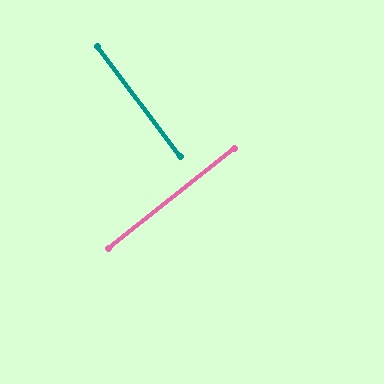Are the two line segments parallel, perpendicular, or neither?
Perpendicular — they meet at approximately 88°.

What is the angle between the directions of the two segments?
Approximately 88 degrees.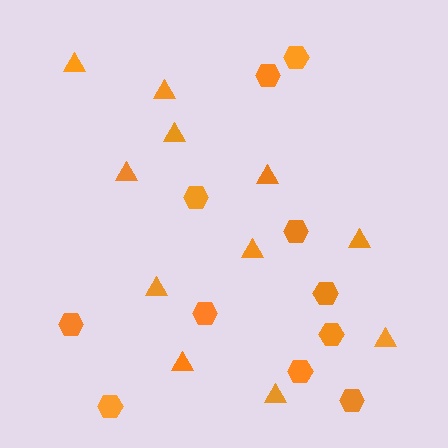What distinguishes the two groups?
There are 2 groups: one group of triangles (11) and one group of hexagons (11).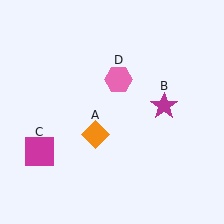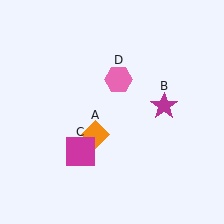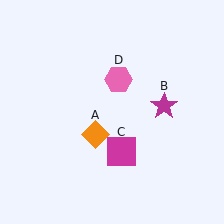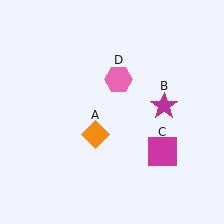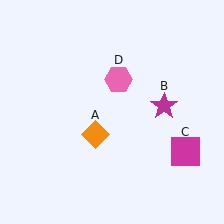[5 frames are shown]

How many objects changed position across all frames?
1 object changed position: magenta square (object C).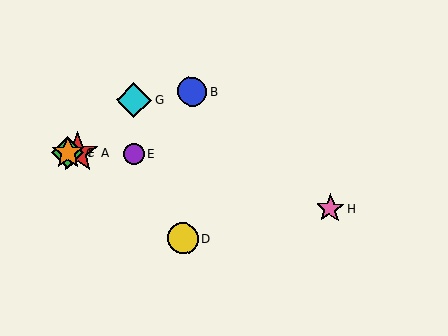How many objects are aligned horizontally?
4 objects (A, C, E, F) are aligned horizontally.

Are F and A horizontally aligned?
Yes, both are at y≈152.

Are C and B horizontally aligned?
No, C is at y≈152 and B is at y≈91.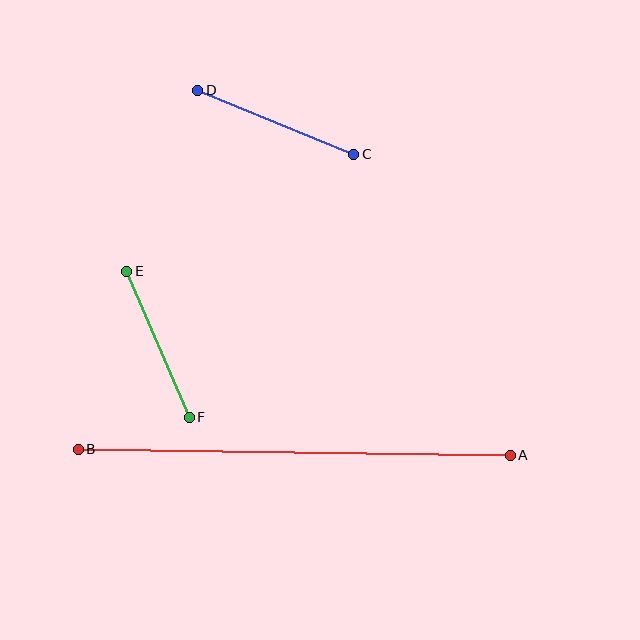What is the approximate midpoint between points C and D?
The midpoint is at approximately (276, 122) pixels.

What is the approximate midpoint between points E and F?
The midpoint is at approximately (158, 344) pixels.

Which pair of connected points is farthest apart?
Points A and B are farthest apart.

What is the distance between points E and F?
The distance is approximately 159 pixels.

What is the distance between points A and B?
The distance is approximately 432 pixels.